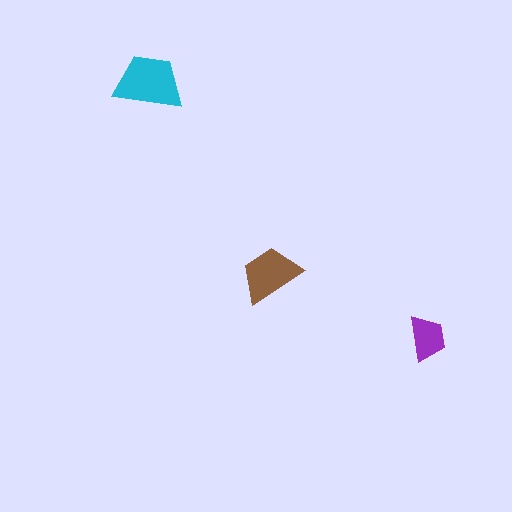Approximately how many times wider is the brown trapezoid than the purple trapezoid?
About 1.5 times wider.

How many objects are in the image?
There are 3 objects in the image.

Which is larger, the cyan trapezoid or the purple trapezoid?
The cyan one.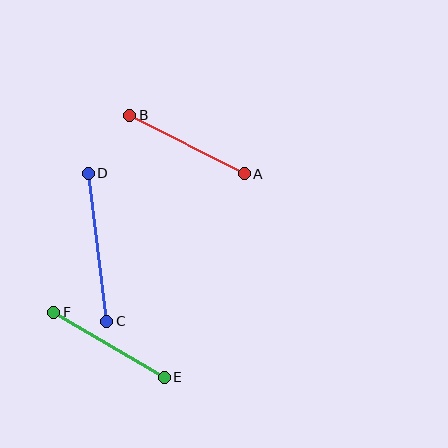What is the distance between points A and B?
The distance is approximately 129 pixels.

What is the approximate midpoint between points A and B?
The midpoint is at approximately (187, 145) pixels.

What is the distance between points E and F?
The distance is approximately 128 pixels.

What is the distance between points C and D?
The distance is approximately 149 pixels.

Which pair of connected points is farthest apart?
Points C and D are farthest apart.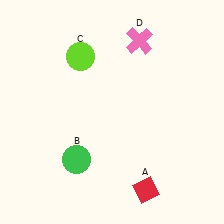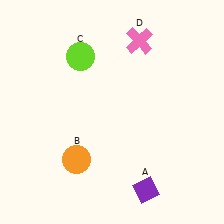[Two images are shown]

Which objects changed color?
A changed from red to purple. B changed from green to orange.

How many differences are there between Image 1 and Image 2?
There are 2 differences between the two images.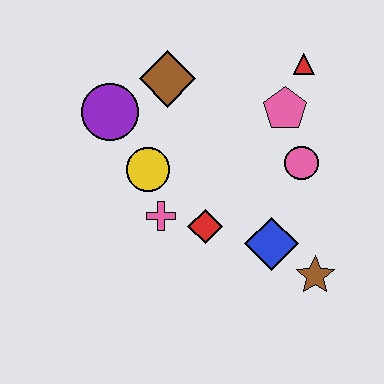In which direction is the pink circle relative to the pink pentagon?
The pink circle is below the pink pentagon.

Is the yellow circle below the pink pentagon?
Yes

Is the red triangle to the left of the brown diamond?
No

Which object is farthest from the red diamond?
The red triangle is farthest from the red diamond.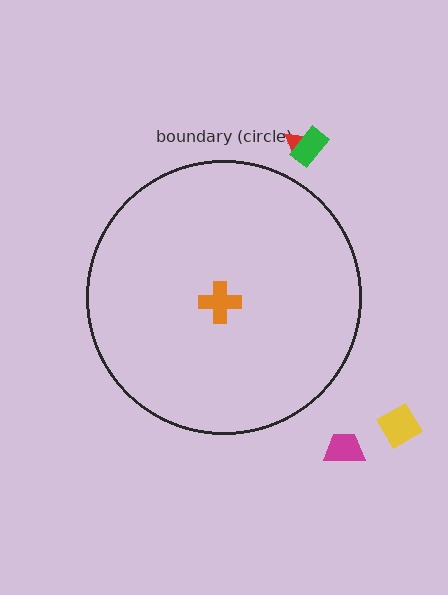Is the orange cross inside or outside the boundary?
Inside.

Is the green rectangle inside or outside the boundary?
Outside.